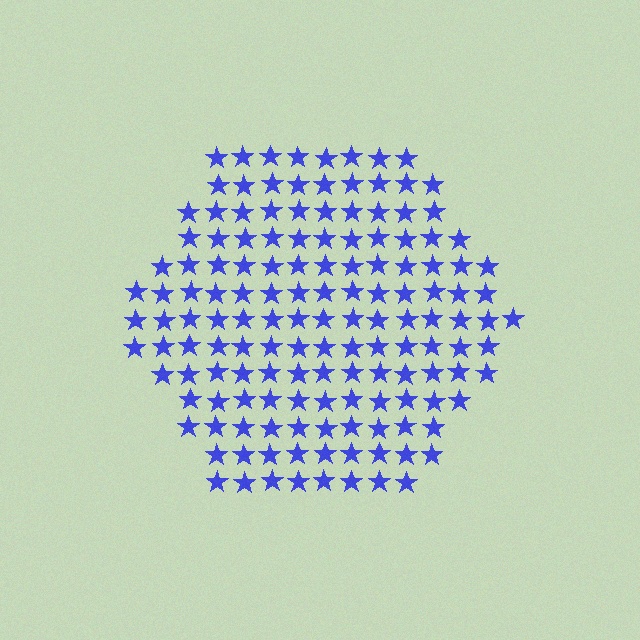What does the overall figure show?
The overall figure shows a hexagon.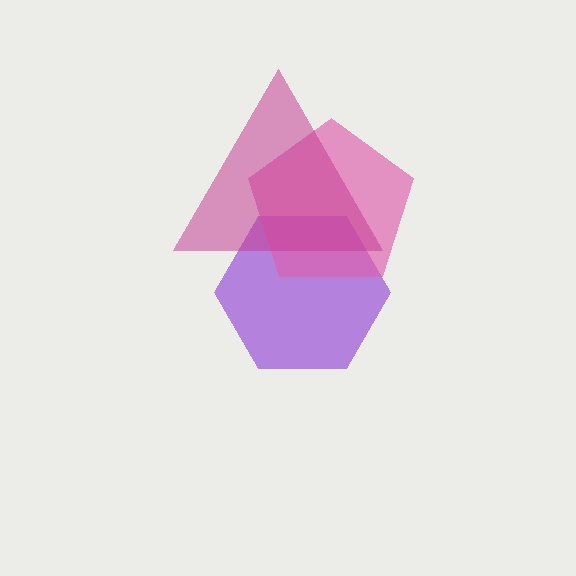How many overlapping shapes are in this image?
There are 3 overlapping shapes in the image.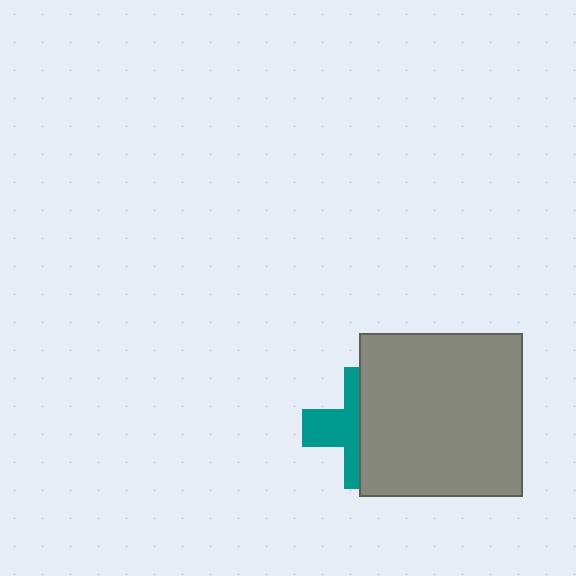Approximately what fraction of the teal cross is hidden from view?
Roughly 55% of the teal cross is hidden behind the gray square.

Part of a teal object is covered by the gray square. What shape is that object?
It is a cross.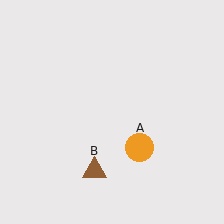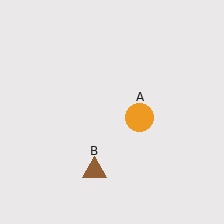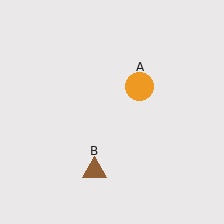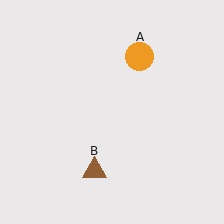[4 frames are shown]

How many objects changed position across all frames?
1 object changed position: orange circle (object A).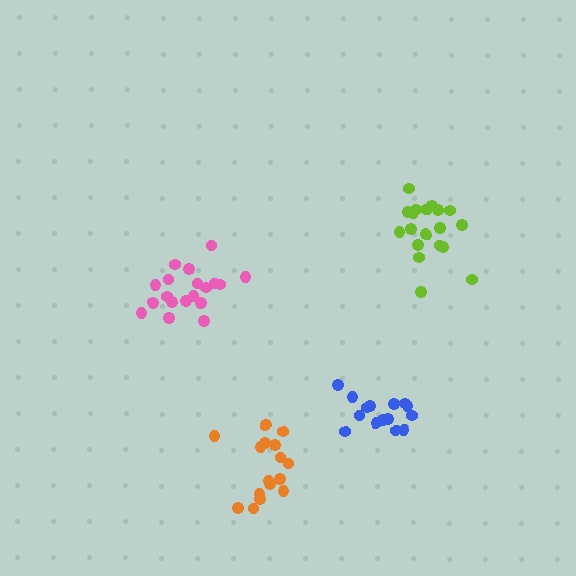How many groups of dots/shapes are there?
There are 4 groups.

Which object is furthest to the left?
The pink cluster is leftmost.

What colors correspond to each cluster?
The clusters are colored: lime, pink, blue, orange.